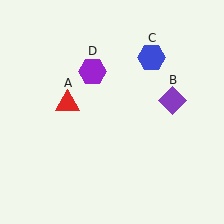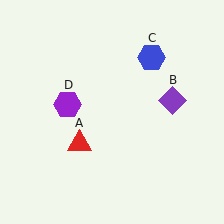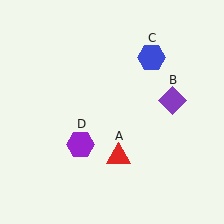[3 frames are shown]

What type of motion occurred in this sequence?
The red triangle (object A), purple hexagon (object D) rotated counterclockwise around the center of the scene.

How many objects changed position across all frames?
2 objects changed position: red triangle (object A), purple hexagon (object D).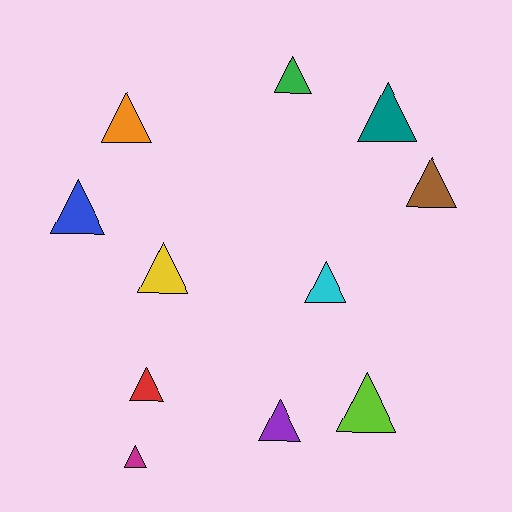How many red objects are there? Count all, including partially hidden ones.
There is 1 red object.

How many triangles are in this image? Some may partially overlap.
There are 11 triangles.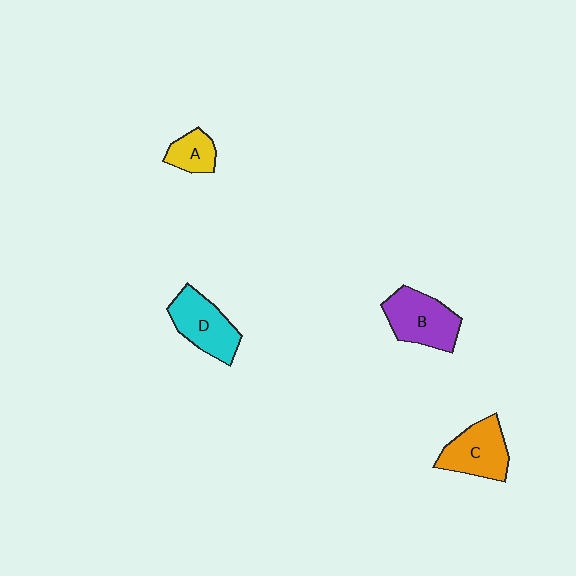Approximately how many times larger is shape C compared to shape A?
Approximately 1.8 times.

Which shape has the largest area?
Shape B (purple).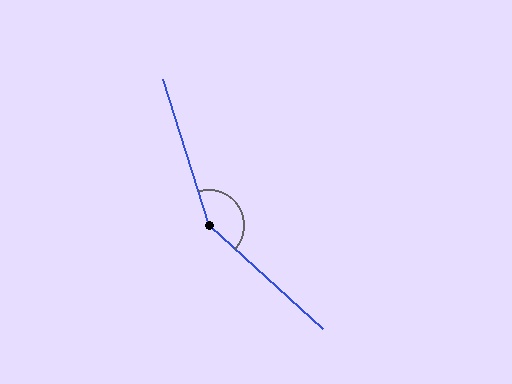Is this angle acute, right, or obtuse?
It is obtuse.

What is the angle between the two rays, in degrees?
Approximately 150 degrees.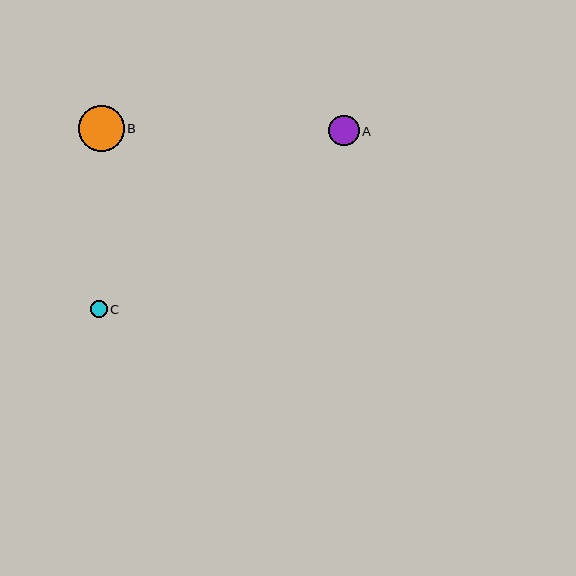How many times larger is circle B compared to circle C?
Circle B is approximately 2.7 times the size of circle C.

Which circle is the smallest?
Circle C is the smallest with a size of approximately 17 pixels.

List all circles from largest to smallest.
From largest to smallest: B, A, C.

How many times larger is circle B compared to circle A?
Circle B is approximately 1.5 times the size of circle A.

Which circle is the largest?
Circle B is the largest with a size of approximately 45 pixels.